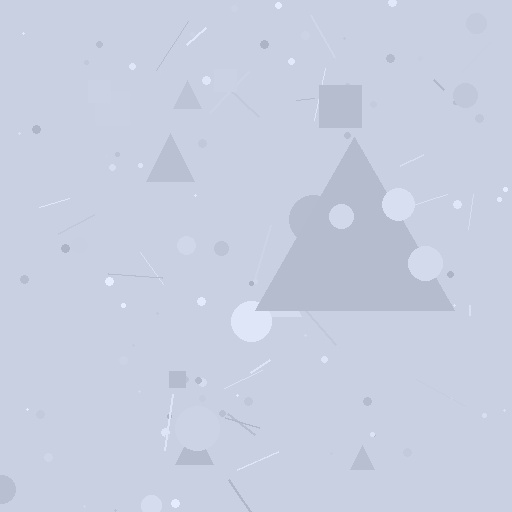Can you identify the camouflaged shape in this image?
The camouflaged shape is a triangle.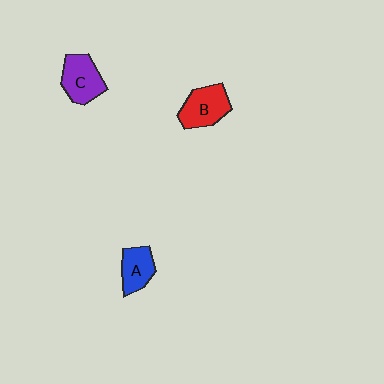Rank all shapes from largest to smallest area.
From largest to smallest: B (red), C (purple), A (blue).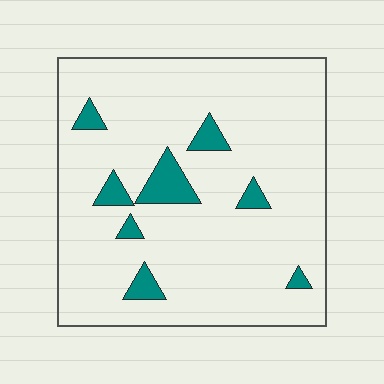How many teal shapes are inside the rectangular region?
8.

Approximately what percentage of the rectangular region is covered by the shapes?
Approximately 10%.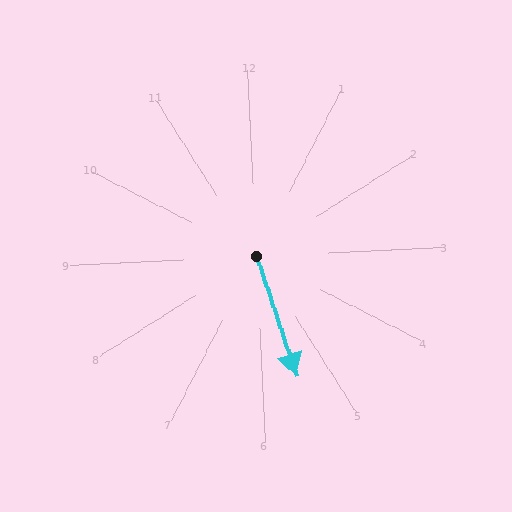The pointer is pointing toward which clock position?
Roughly 5 o'clock.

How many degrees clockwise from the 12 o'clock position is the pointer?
Approximately 164 degrees.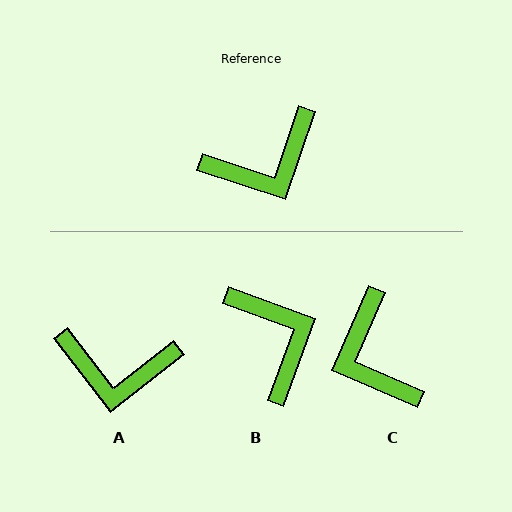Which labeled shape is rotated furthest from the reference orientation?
C, about 95 degrees away.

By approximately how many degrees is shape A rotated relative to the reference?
Approximately 34 degrees clockwise.